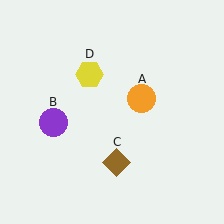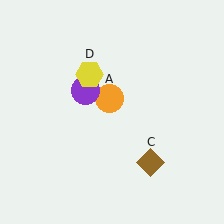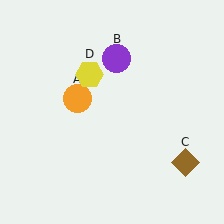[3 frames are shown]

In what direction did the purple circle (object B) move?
The purple circle (object B) moved up and to the right.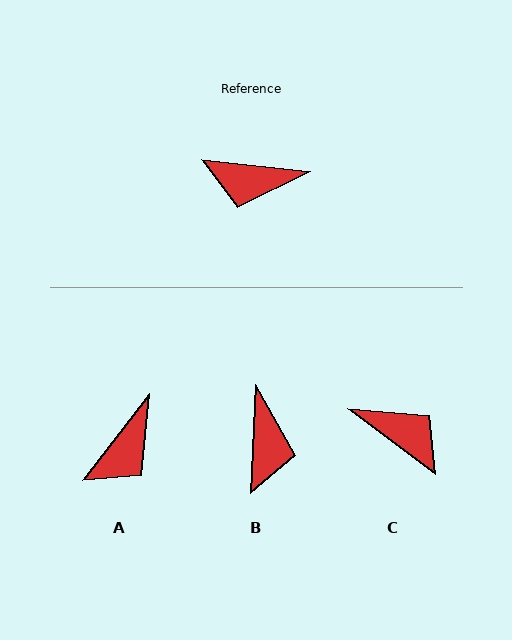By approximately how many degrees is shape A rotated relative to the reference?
Approximately 58 degrees counter-clockwise.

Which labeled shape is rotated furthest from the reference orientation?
C, about 149 degrees away.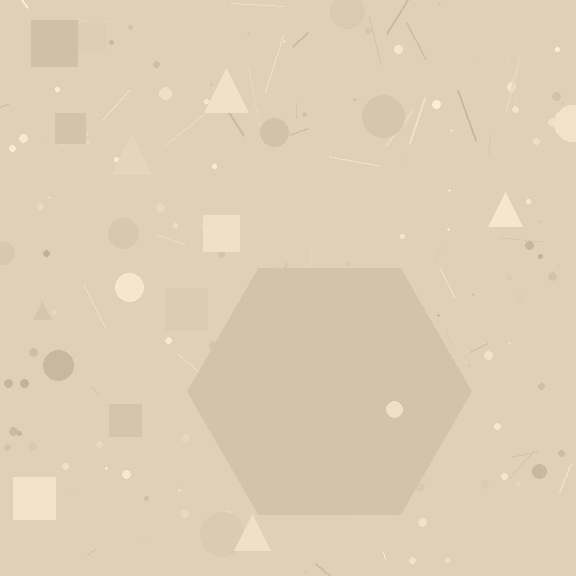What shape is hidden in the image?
A hexagon is hidden in the image.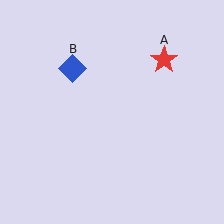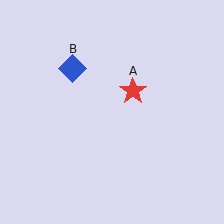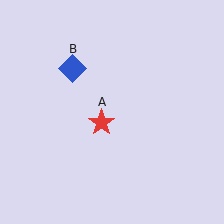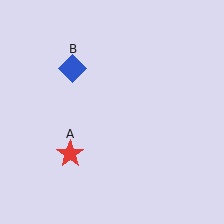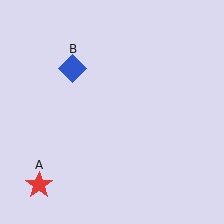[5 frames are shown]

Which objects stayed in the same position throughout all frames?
Blue diamond (object B) remained stationary.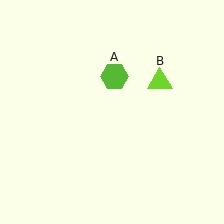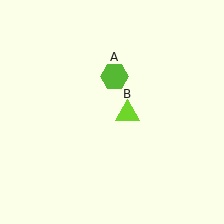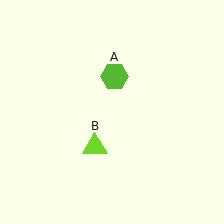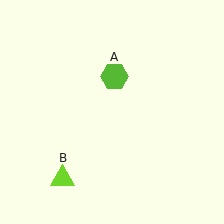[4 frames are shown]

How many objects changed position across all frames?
1 object changed position: lime triangle (object B).